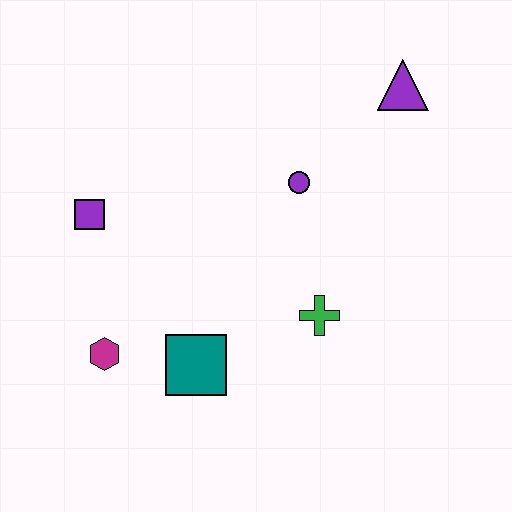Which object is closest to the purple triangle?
The purple circle is closest to the purple triangle.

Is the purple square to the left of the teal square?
Yes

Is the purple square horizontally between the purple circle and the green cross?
No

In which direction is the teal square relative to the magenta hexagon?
The teal square is to the right of the magenta hexagon.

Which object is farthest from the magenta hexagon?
The purple triangle is farthest from the magenta hexagon.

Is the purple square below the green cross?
No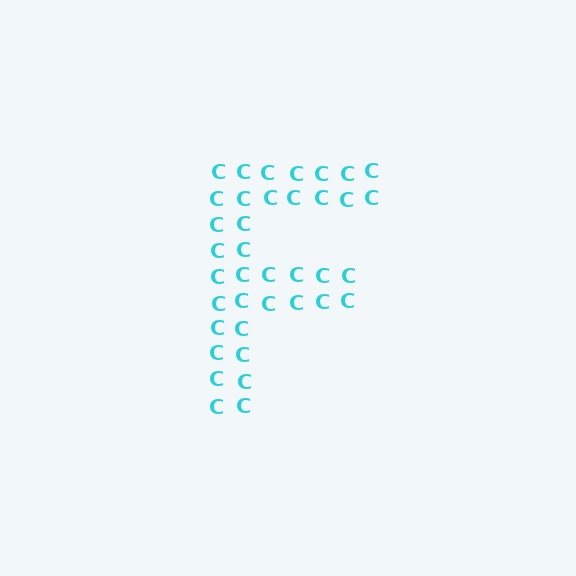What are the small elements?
The small elements are letter C's.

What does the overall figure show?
The overall figure shows the letter F.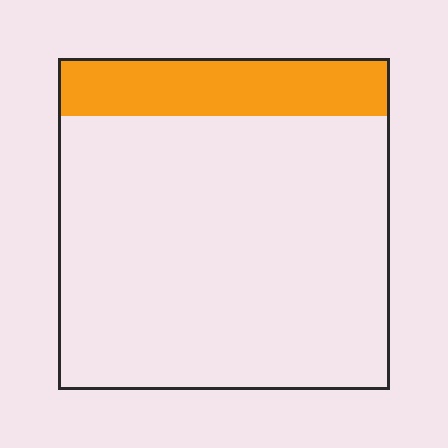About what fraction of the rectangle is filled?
About one sixth (1/6).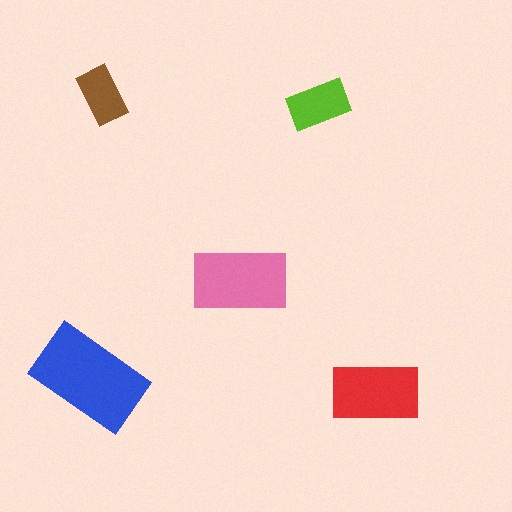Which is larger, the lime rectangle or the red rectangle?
The red one.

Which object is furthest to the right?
The red rectangle is rightmost.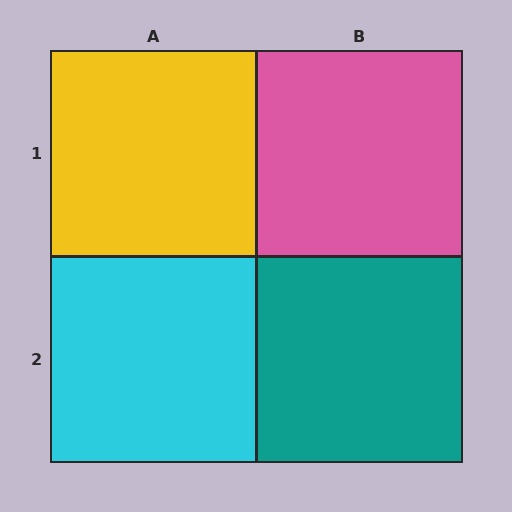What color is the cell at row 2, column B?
Teal.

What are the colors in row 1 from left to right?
Yellow, pink.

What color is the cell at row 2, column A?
Cyan.